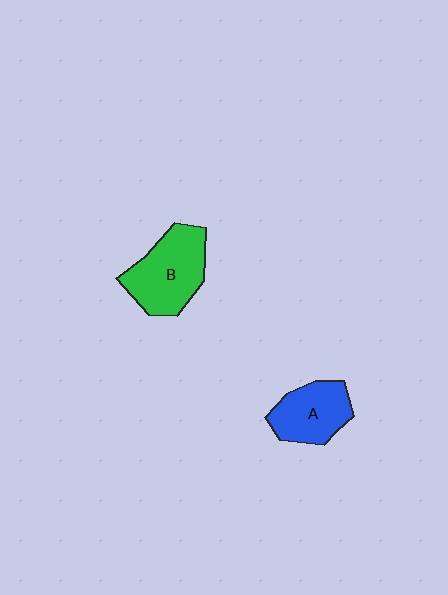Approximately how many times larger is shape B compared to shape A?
Approximately 1.3 times.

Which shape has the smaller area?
Shape A (blue).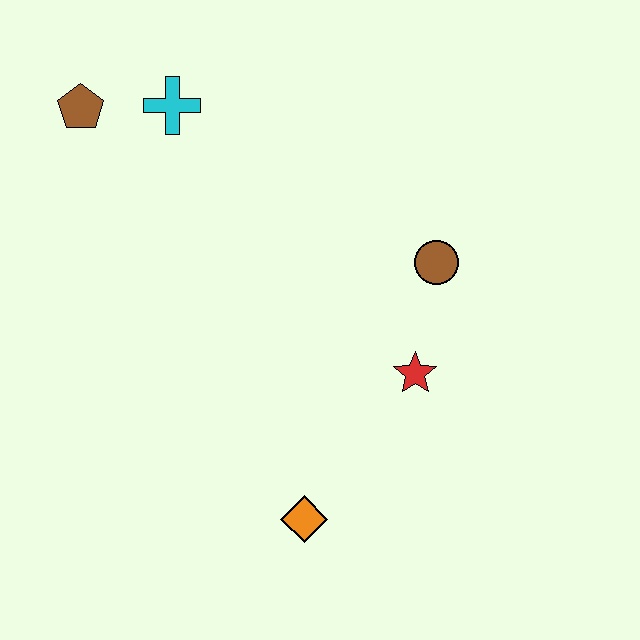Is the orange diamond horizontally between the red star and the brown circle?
No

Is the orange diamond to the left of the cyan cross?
No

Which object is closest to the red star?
The brown circle is closest to the red star.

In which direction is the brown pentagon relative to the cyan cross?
The brown pentagon is to the left of the cyan cross.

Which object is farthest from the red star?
The brown pentagon is farthest from the red star.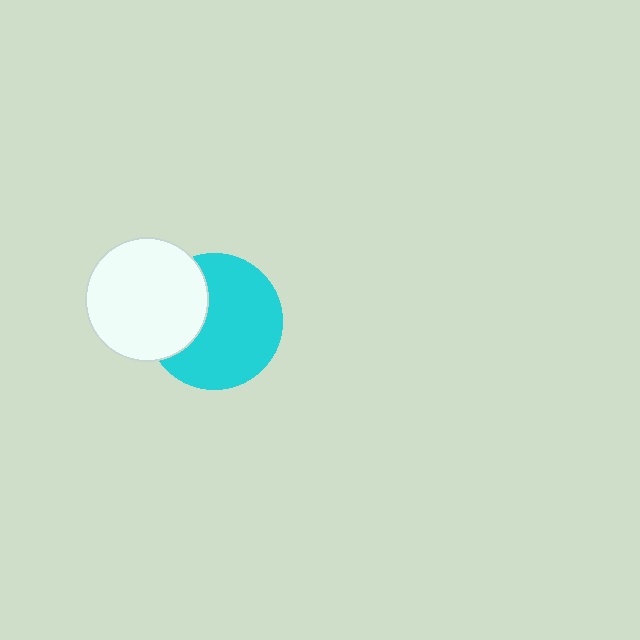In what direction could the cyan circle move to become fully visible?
The cyan circle could move right. That would shift it out from behind the white circle entirely.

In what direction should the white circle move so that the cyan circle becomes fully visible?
The white circle should move left. That is the shortest direction to clear the overlap and leave the cyan circle fully visible.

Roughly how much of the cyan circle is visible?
Most of it is visible (roughly 69%).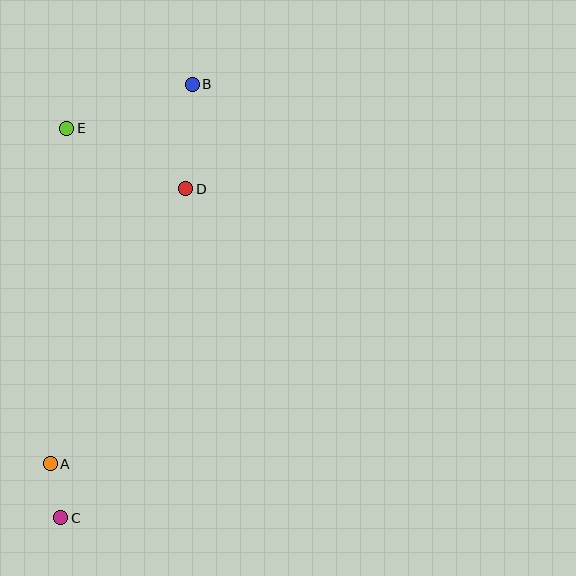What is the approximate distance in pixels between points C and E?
The distance between C and E is approximately 389 pixels.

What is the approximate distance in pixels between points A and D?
The distance between A and D is approximately 307 pixels.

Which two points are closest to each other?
Points A and C are closest to each other.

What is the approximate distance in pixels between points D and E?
The distance between D and E is approximately 133 pixels.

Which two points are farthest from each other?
Points B and C are farthest from each other.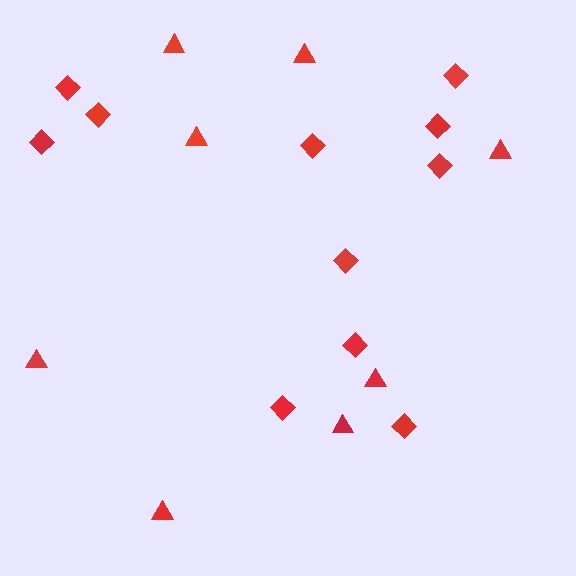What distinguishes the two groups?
There are 2 groups: one group of diamonds (11) and one group of triangles (8).